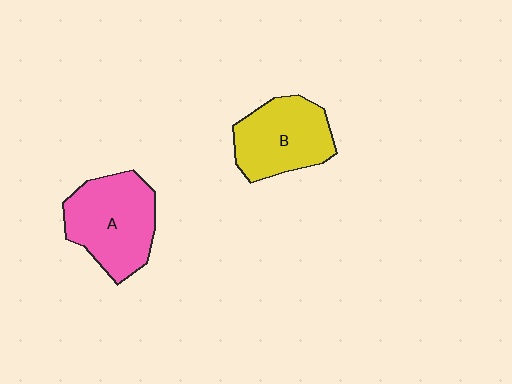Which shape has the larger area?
Shape A (pink).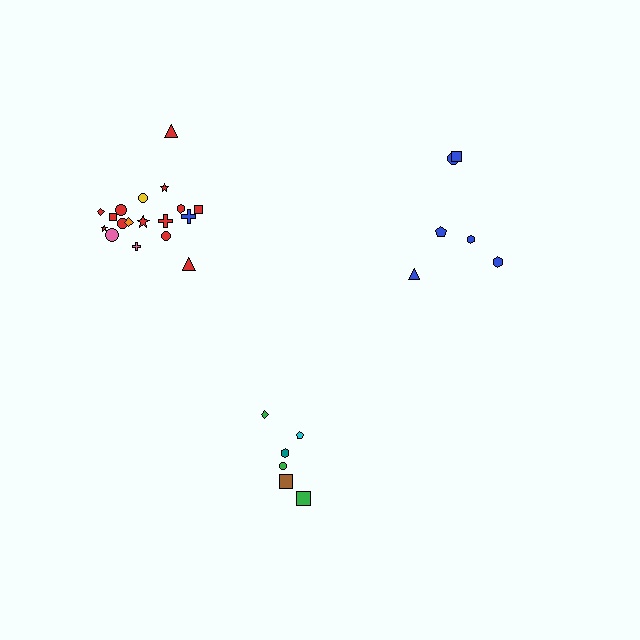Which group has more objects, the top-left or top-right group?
The top-left group.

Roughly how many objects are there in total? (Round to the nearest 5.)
Roughly 30 objects in total.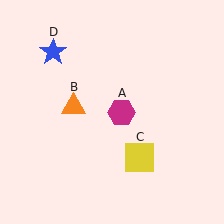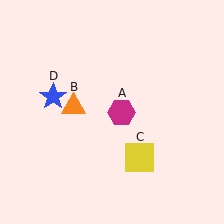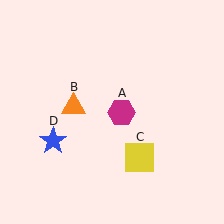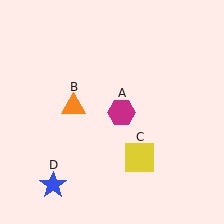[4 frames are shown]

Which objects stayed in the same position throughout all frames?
Magenta hexagon (object A) and orange triangle (object B) and yellow square (object C) remained stationary.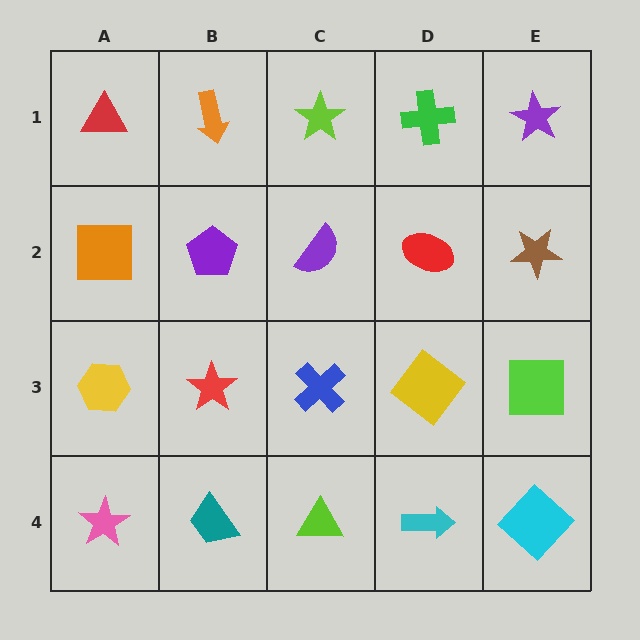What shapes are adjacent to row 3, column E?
A brown star (row 2, column E), a cyan diamond (row 4, column E), a yellow diamond (row 3, column D).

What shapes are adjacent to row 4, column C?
A blue cross (row 3, column C), a teal trapezoid (row 4, column B), a cyan arrow (row 4, column D).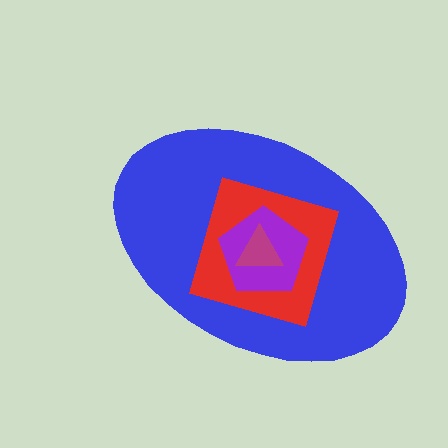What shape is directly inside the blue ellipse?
The red diamond.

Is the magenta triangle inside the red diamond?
Yes.